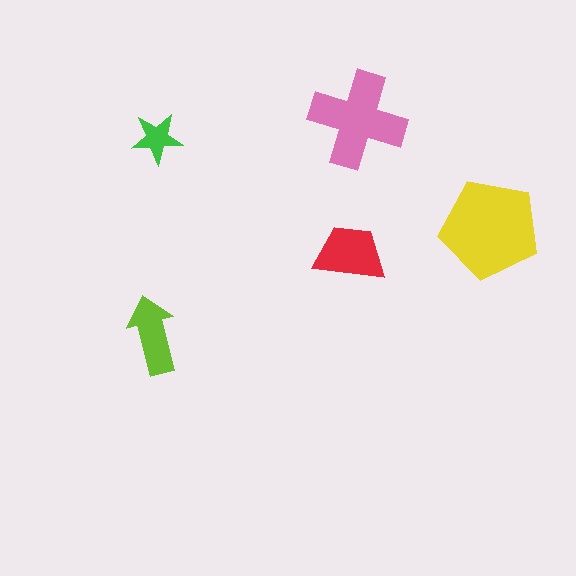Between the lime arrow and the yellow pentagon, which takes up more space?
The yellow pentagon.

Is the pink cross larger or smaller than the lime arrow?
Larger.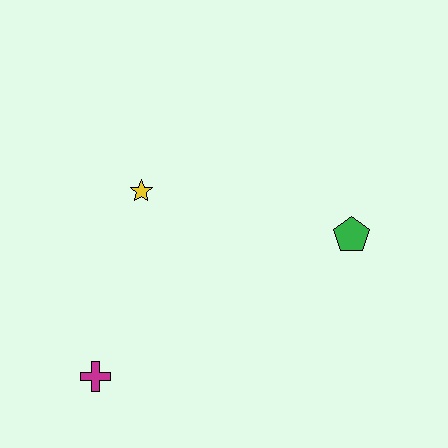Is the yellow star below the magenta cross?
No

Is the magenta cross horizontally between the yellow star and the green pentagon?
No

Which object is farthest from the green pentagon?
The magenta cross is farthest from the green pentagon.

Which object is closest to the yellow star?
The magenta cross is closest to the yellow star.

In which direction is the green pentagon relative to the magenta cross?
The green pentagon is to the right of the magenta cross.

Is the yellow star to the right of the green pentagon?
No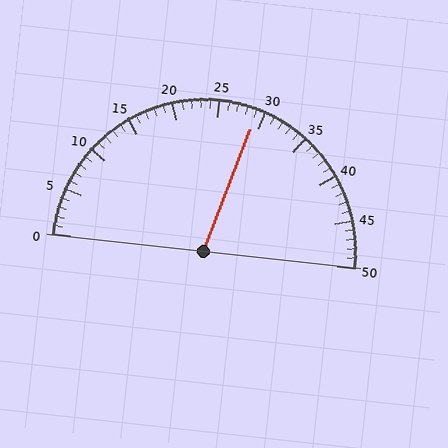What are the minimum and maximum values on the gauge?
The gauge ranges from 0 to 50.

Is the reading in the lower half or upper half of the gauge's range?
The reading is in the upper half of the range (0 to 50).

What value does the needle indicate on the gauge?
The needle indicates approximately 29.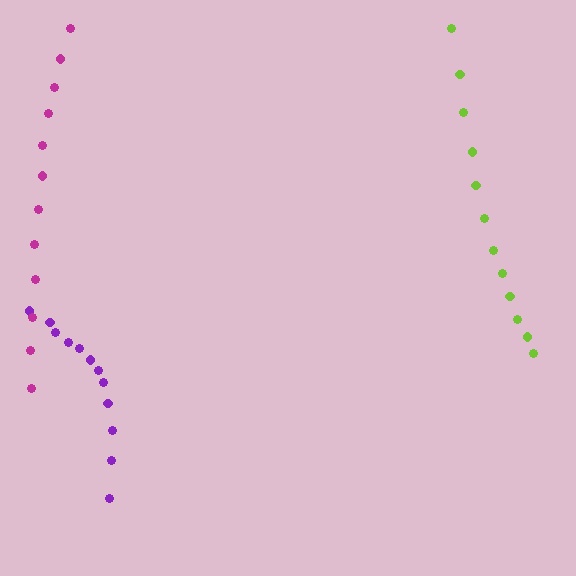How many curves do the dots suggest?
There are 3 distinct paths.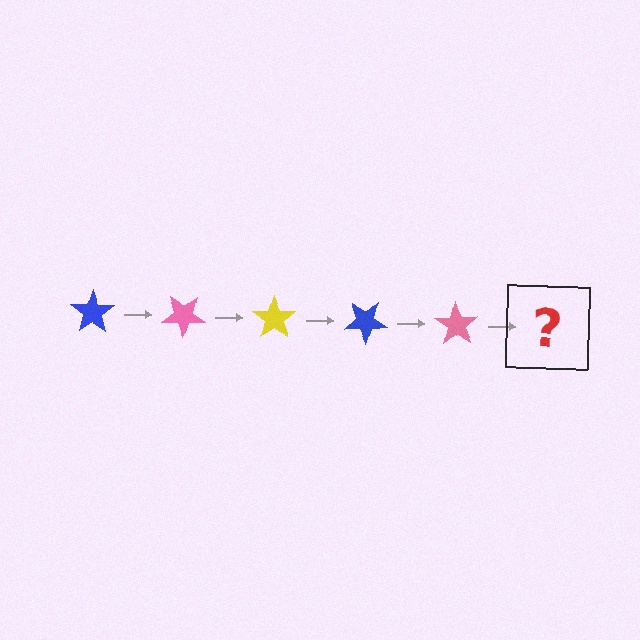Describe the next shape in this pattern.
It should be a yellow star, rotated 175 degrees from the start.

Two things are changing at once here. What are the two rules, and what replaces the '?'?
The two rules are that it rotates 35 degrees each step and the color cycles through blue, pink, and yellow. The '?' should be a yellow star, rotated 175 degrees from the start.